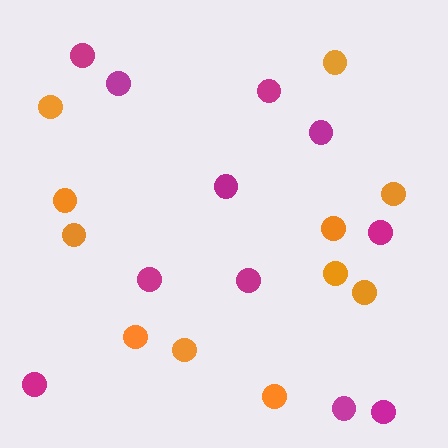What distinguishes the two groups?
There are 2 groups: one group of magenta circles (11) and one group of orange circles (11).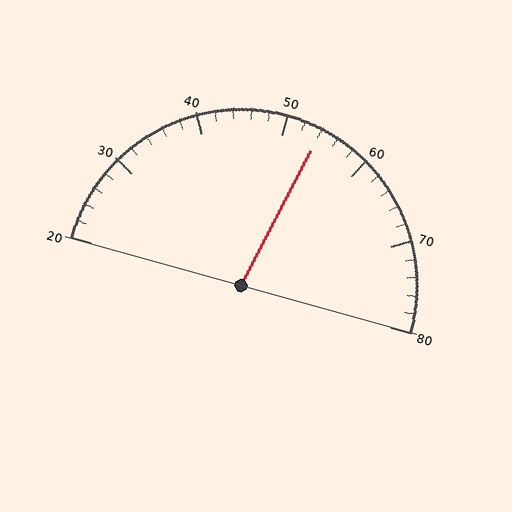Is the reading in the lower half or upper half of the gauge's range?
The reading is in the upper half of the range (20 to 80).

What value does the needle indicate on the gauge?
The needle indicates approximately 54.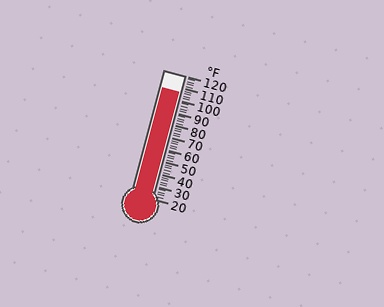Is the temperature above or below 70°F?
The temperature is above 70°F.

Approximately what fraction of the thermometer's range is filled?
The thermometer is filled to approximately 85% of its range.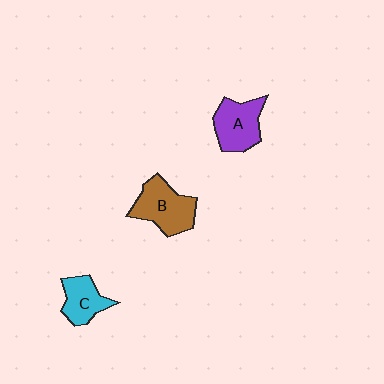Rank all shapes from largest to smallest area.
From largest to smallest: B (brown), A (purple), C (cyan).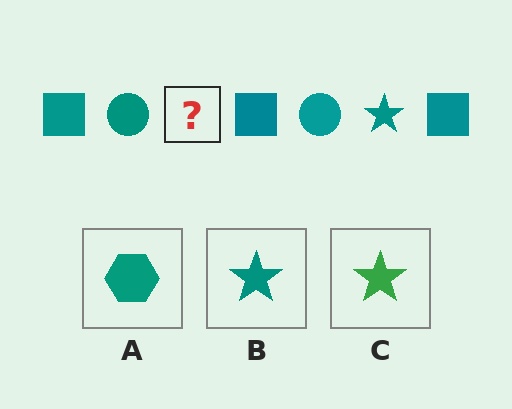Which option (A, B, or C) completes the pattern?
B.